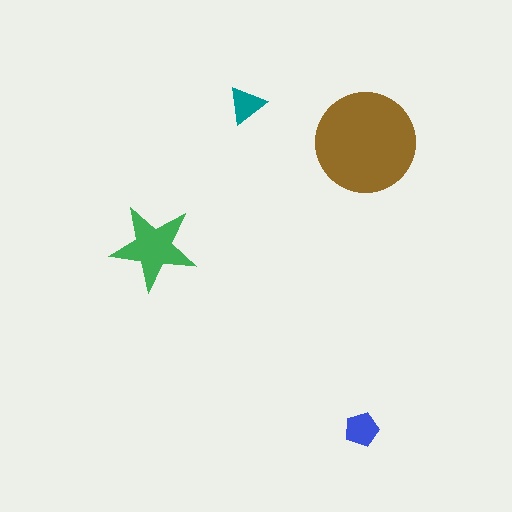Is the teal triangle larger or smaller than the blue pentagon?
Smaller.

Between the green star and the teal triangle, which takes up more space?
The green star.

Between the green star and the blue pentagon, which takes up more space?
The green star.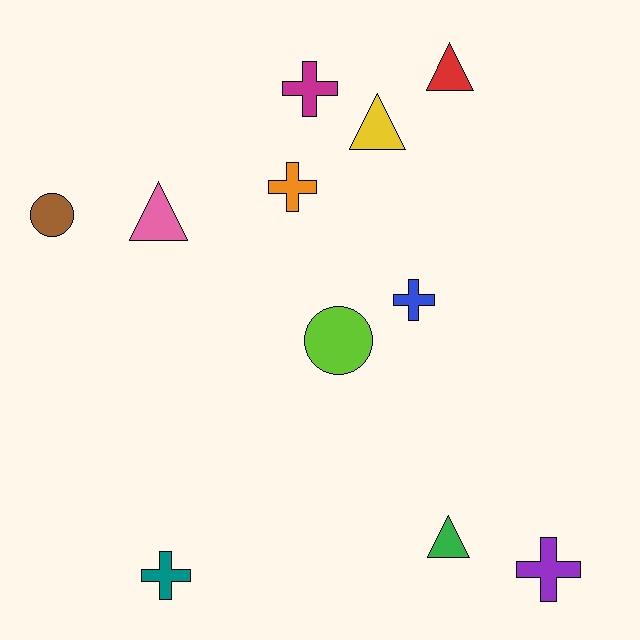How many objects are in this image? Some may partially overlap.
There are 11 objects.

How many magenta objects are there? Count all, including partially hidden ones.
There is 1 magenta object.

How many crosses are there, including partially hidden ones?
There are 5 crosses.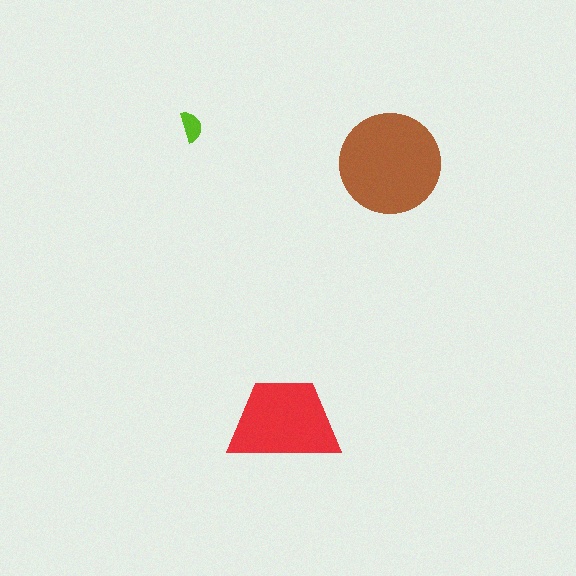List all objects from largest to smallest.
The brown circle, the red trapezoid, the lime semicircle.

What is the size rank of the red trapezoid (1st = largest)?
2nd.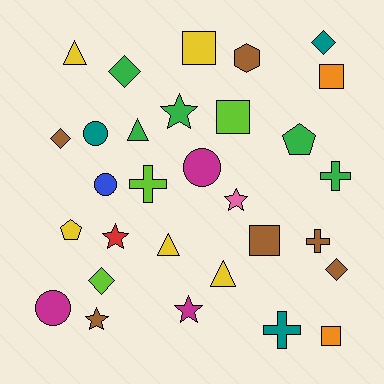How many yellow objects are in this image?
There are 5 yellow objects.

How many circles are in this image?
There are 4 circles.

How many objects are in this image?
There are 30 objects.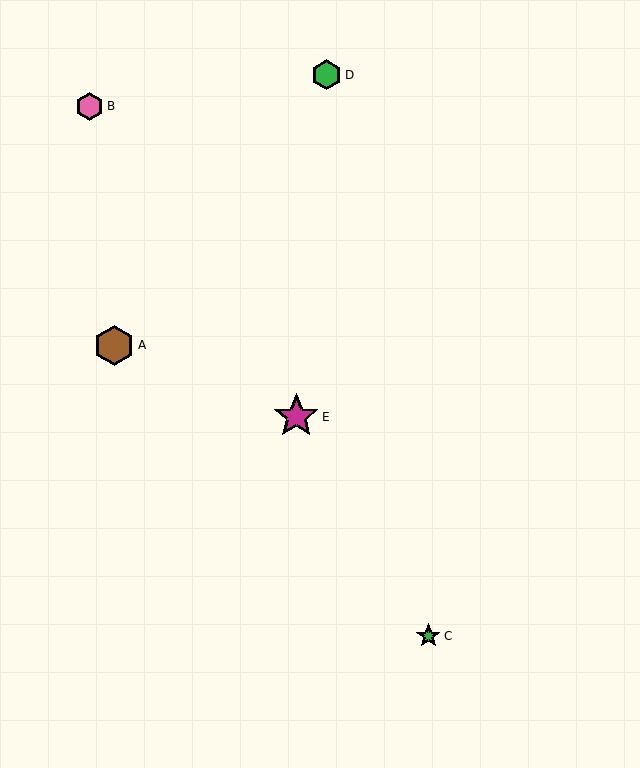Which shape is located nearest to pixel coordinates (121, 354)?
The brown hexagon (labeled A) at (114, 346) is nearest to that location.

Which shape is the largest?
The magenta star (labeled E) is the largest.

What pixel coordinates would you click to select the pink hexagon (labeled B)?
Click at (90, 106) to select the pink hexagon B.